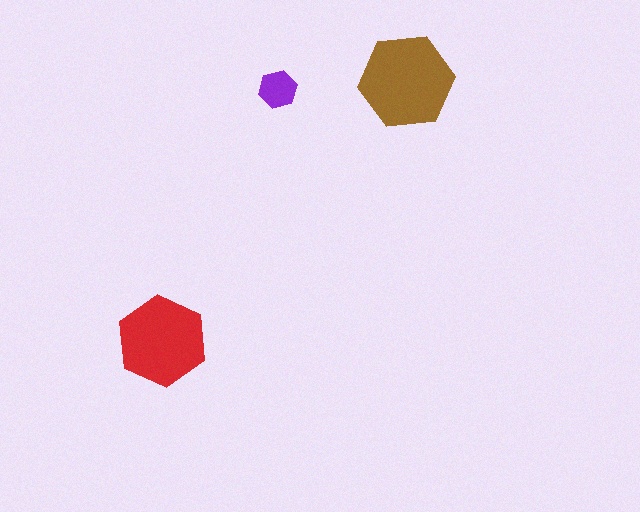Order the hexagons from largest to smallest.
the brown one, the red one, the purple one.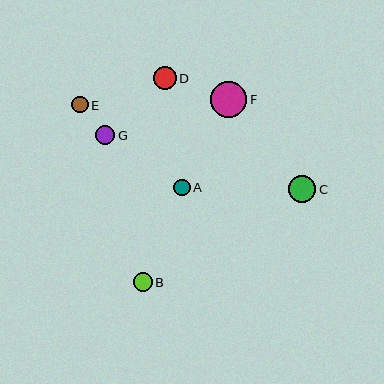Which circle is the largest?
Circle F is the largest with a size of approximately 36 pixels.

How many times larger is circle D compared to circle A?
Circle D is approximately 1.4 times the size of circle A.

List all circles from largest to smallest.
From largest to smallest: F, C, D, G, B, E, A.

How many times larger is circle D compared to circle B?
Circle D is approximately 1.2 times the size of circle B.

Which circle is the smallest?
Circle A is the smallest with a size of approximately 16 pixels.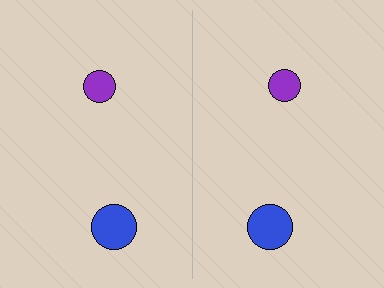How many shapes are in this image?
There are 4 shapes in this image.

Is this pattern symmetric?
Yes, this pattern has bilateral (reflection) symmetry.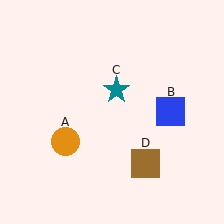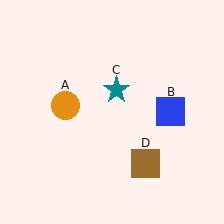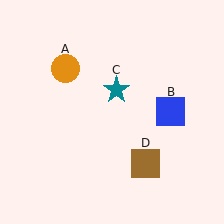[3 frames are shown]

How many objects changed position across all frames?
1 object changed position: orange circle (object A).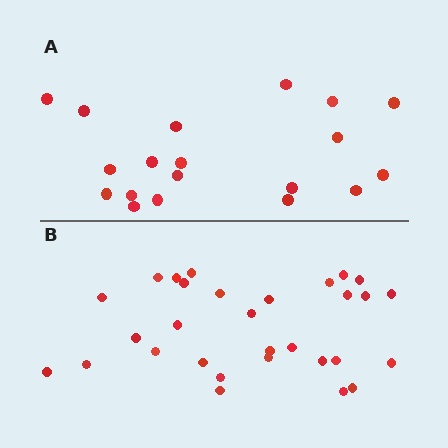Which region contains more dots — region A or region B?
Region B (the bottom region) has more dots.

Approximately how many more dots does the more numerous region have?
Region B has roughly 12 or so more dots than region A.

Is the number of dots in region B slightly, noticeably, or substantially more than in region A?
Region B has substantially more. The ratio is roughly 1.6 to 1.